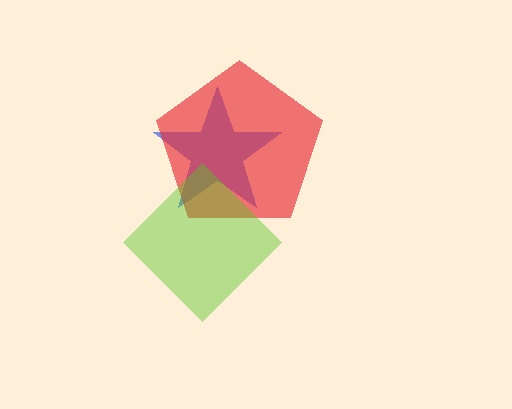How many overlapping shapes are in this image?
There are 3 overlapping shapes in the image.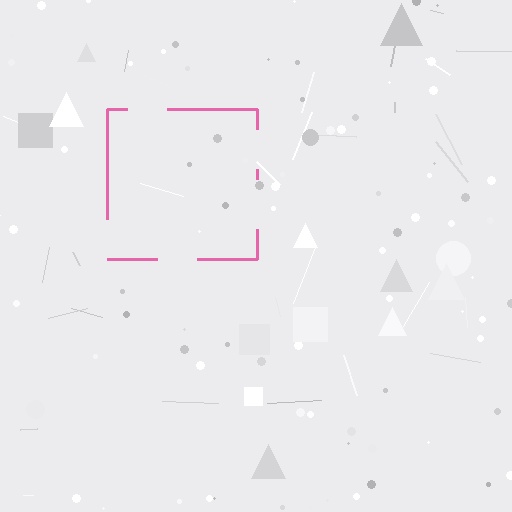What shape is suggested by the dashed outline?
The dashed outline suggests a square.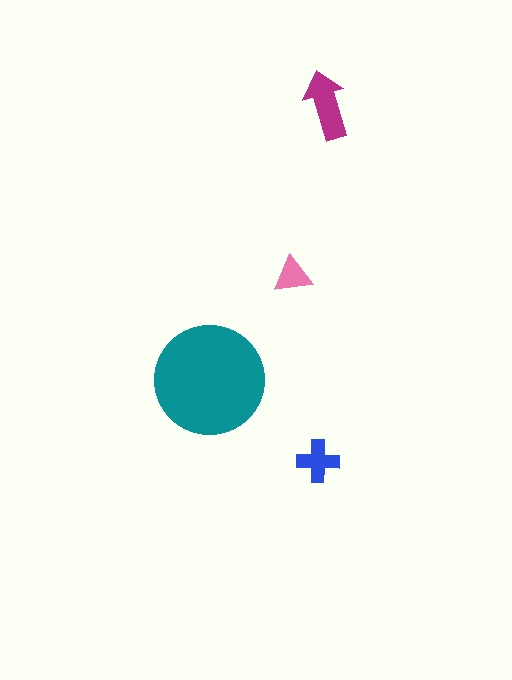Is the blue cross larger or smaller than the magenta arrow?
Smaller.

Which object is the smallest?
The pink triangle.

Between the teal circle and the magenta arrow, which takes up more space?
The teal circle.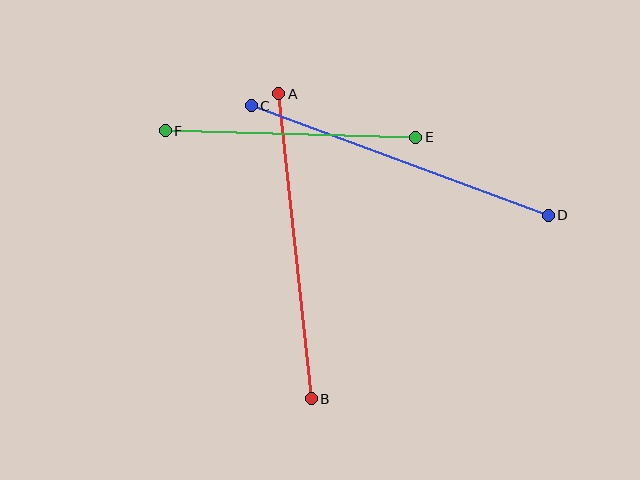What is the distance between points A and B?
The distance is approximately 307 pixels.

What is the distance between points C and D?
The distance is approximately 317 pixels.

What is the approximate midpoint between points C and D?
The midpoint is at approximately (400, 161) pixels.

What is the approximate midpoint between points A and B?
The midpoint is at approximately (295, 246) pixels.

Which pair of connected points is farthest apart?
Points C and D are farthest apart.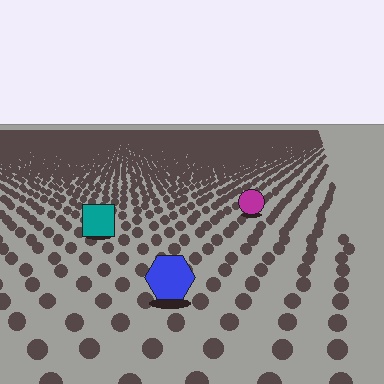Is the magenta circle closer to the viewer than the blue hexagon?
No. The blue hexagon is closer — you can tell from the texture gradient: the ground texture is coarser near it.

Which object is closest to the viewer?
The blue hexagon is closest. The texture marks near it are larger and more spread out.